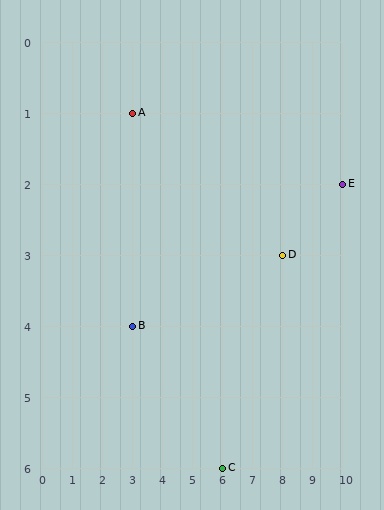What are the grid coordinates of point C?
Point C is at grid coordinates (6, 6).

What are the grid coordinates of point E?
Point E is at grid coordinates (10, 2).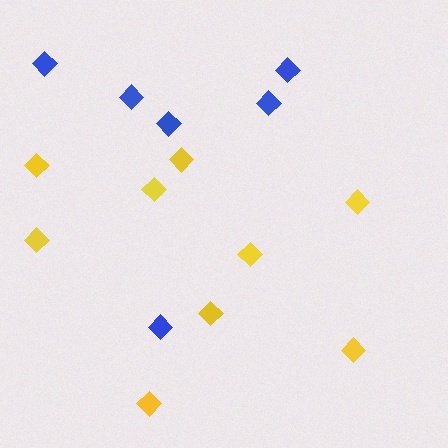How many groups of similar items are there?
There are 2 groups: one group of yellow diamonds (9) and one group of blue diamonds (6).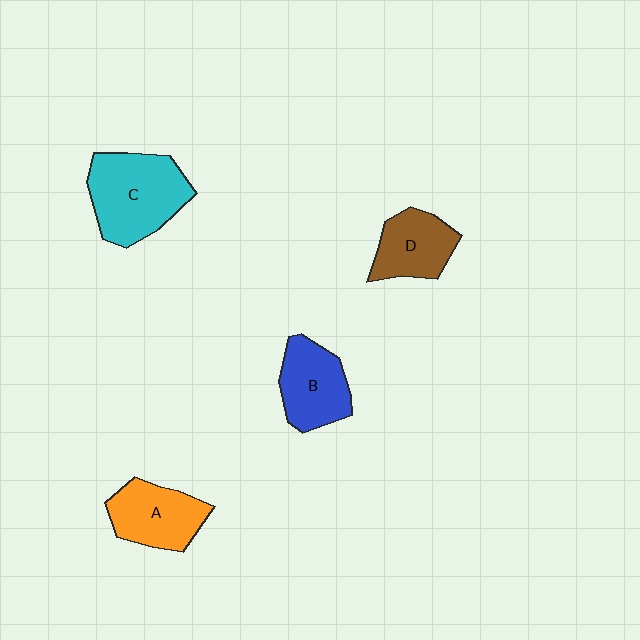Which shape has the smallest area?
Shape D (brown).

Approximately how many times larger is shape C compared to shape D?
Approximately 1.6 times.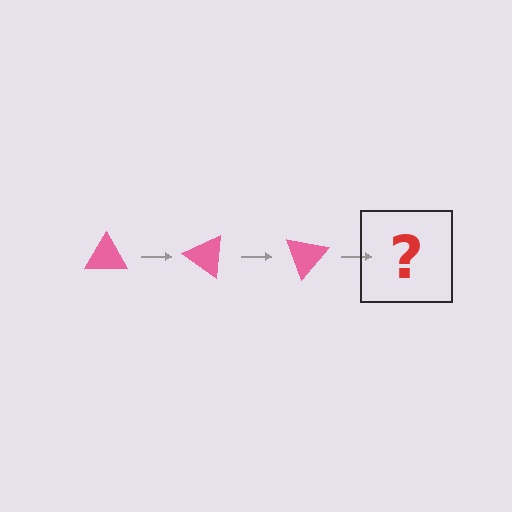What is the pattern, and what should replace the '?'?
The pattern is that the triangle rotates 35 degrees each step. The '?' should be a pink triangle rotated 105 degrees.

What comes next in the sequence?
The next element should be a pink triangle rotated 105 degrees.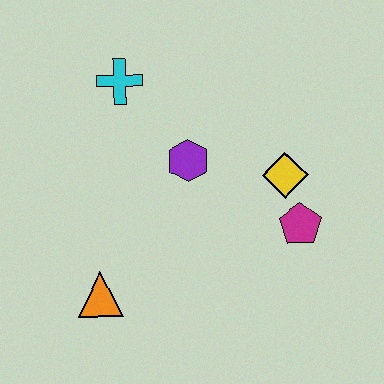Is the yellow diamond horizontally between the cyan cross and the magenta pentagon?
Yes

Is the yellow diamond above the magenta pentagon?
Yes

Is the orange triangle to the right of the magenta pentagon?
No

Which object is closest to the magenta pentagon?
The yellow diamond is closest to the magenta pentagon.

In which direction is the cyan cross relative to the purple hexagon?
The cyan cross is above the purple hexagon.